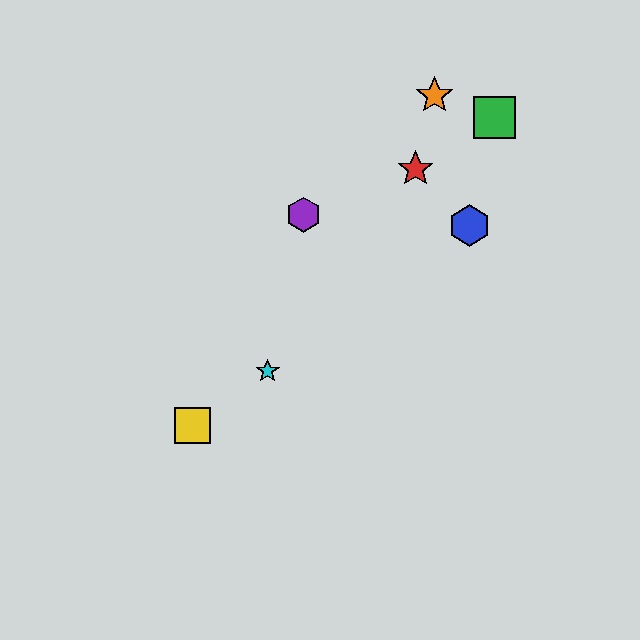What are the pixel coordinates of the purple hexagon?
The purple hexagon is at (303, 215).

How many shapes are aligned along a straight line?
3 shapes (the blue hexagon, the yellow square, the cyan star) are aligned along a straight line.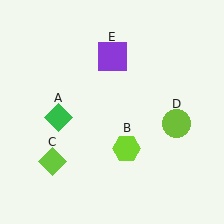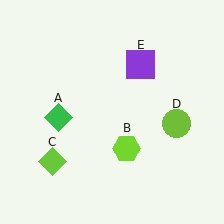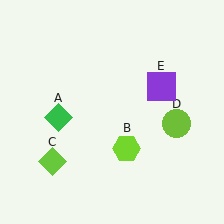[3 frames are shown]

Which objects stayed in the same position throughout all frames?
Green diamond (object A) and lime hexagon (object B) and lime diamond (object C) and lime circle (object D) remained stationary.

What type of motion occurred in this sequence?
The purple square (object E) rotated clockwise around the center of the scene.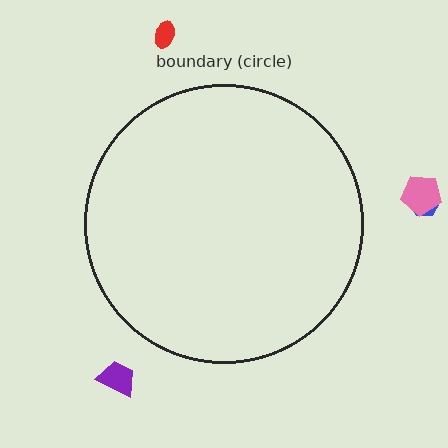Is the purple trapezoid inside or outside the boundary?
Outside.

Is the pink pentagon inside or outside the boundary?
Outside.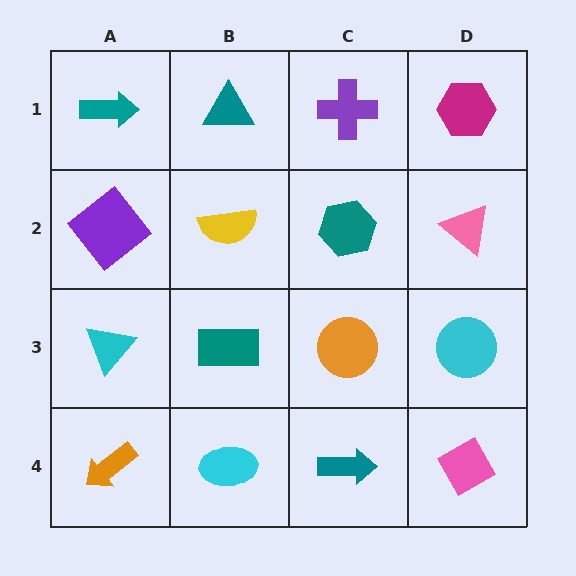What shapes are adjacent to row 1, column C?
A teal hexagon (row 2, column C), a teal triangle (row 1, column B), a magenta hexagon (row 1, column D).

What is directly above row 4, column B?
A teal rectangle.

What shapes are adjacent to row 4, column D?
A cyan circle (row 3, column D), a teal arrow (row 4, column C).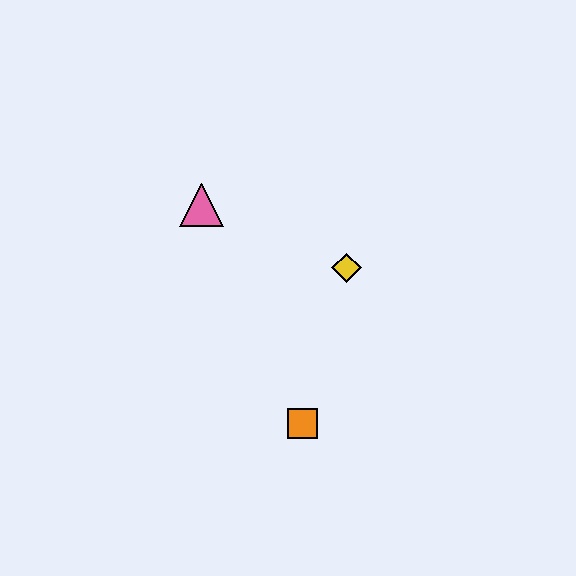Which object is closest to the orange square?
The yellow diamond is closest to the orange square.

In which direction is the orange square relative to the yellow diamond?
The orange square is below the yellow diamond.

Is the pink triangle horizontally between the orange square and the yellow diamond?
No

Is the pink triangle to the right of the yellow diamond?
No